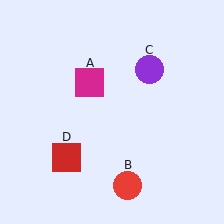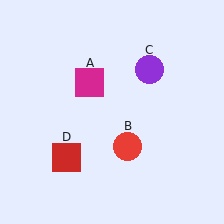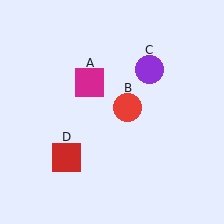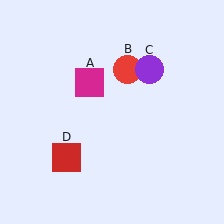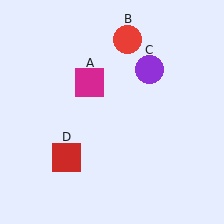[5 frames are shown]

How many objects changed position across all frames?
1 object changed position: red circle (object B).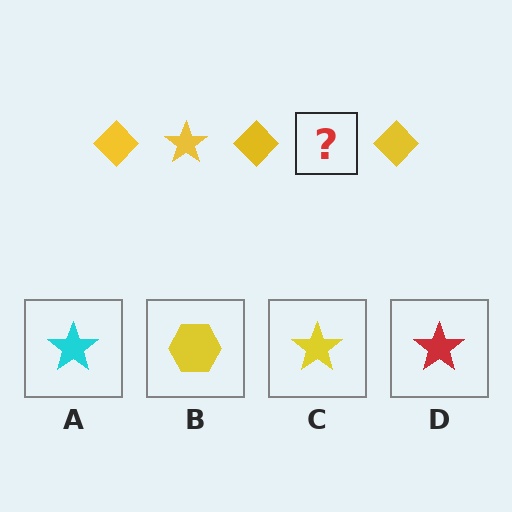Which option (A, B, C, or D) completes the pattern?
C.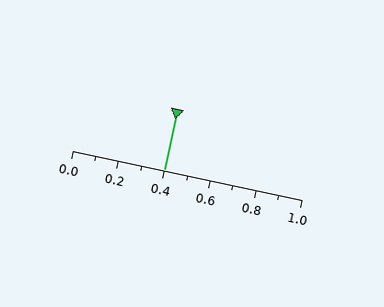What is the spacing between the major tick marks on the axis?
The major ticks are spaced 0.2 apart.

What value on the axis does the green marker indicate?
The marker indicates approximately 0.4.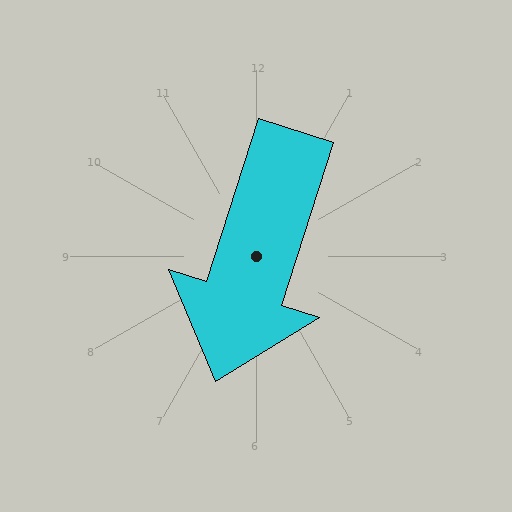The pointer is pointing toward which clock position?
Roughly 7 o'clock.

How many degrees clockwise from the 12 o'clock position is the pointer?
Approximately 198 degrees.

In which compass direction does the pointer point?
South.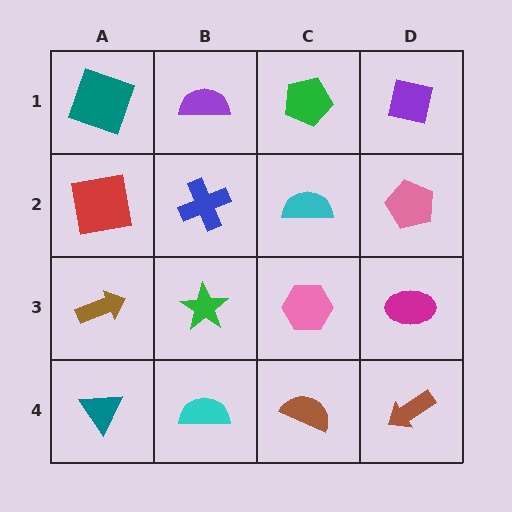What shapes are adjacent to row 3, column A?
A red square (row 2, column A), a teal triangle (row 4, column A), a green star (row 3, column B).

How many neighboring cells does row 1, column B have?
3.